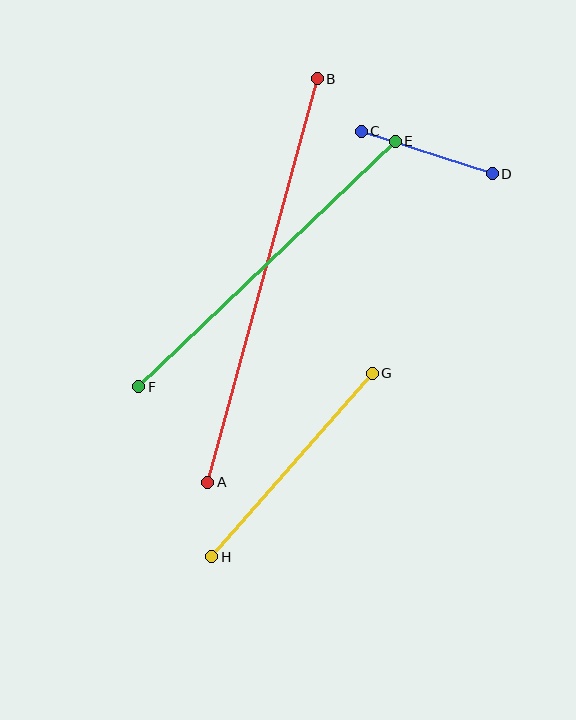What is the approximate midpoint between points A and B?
The midpoint is at approximately (263, 281) pixels.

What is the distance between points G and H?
The distance is approximately 244 pixels.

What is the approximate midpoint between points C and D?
The midpoint is at approximately (427, 152) pixels.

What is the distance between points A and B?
The distance is approximately 418 pixels.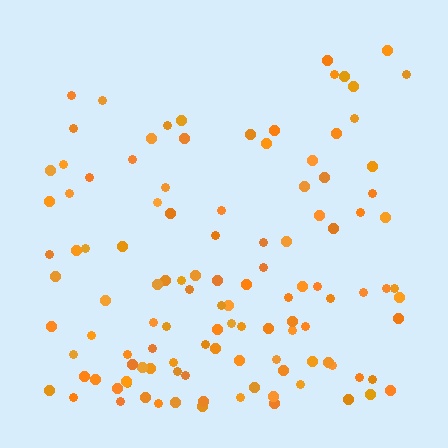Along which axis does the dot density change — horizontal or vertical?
Vertical.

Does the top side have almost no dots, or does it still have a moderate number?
Still a moderate number, just noticeably fewer than the bottom.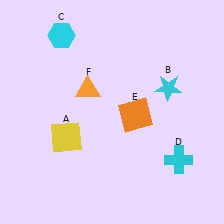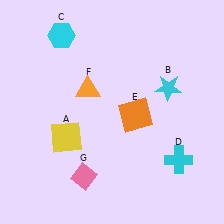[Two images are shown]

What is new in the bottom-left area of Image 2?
A pink diamond (G) was added in the bottom-left area of Image 2.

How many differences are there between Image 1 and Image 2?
There is 1 difference between the two images.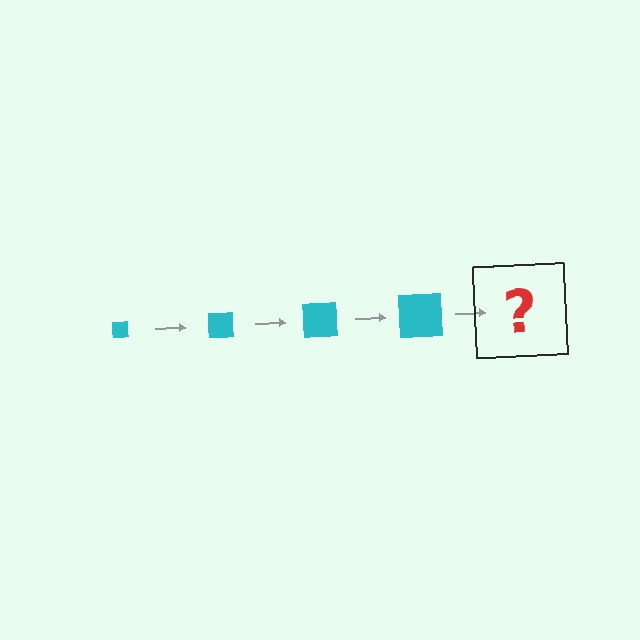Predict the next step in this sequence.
The next step is a cyan square, larger than the previous one.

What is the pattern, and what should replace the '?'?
The pattern is that the square gets progressively larger each step. The '?' should be a cyan square, larger than the previous one.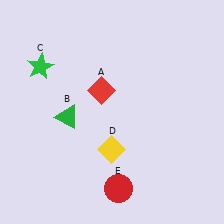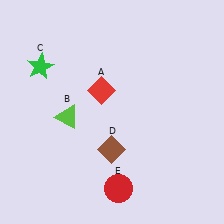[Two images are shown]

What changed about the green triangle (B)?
In Image 1, B is green. In Image 2, it changed to lime.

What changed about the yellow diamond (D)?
In Image 1, D is yellow. In Image 2, it changed to brown.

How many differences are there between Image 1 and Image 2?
There are 2 differences between the two images.